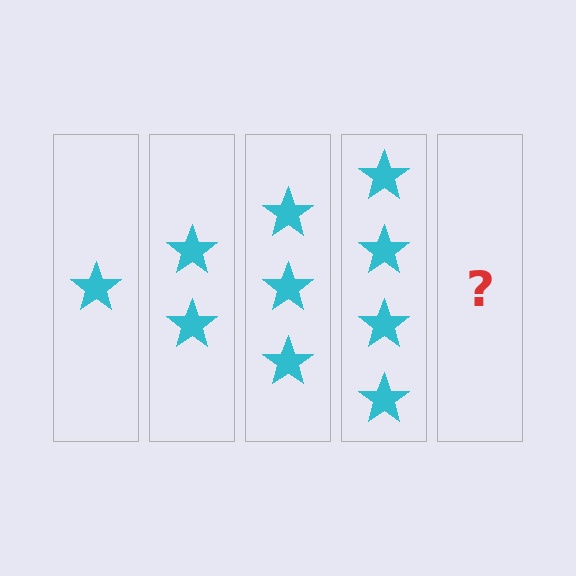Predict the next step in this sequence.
The next step is 5 stars.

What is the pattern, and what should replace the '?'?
The pattern is that each step adds one more star. The '?' should be 5 stars.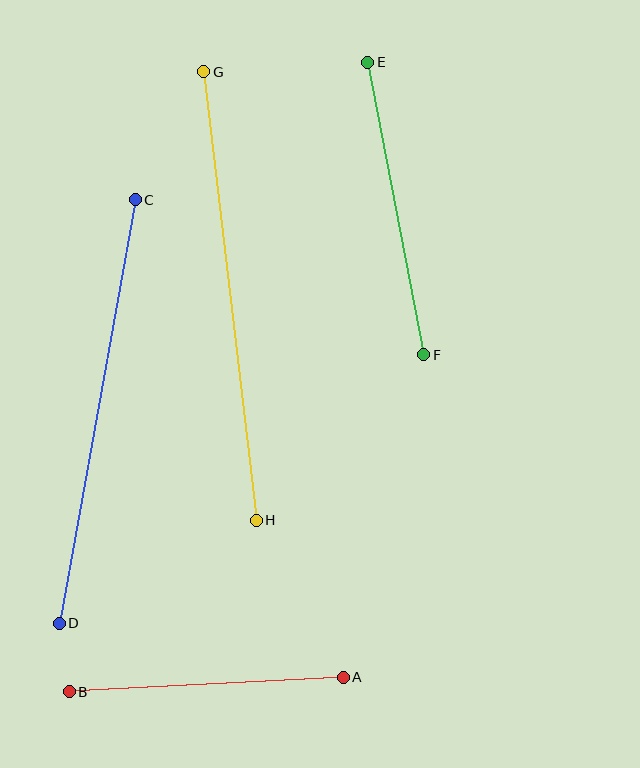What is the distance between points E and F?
The distance is approximately 298 pixels.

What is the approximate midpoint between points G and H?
The midpoint is at approximately (230, 296) pixels.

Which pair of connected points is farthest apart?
Points G and H are farthest apart.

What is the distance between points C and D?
The distance is approximately 430 pixels.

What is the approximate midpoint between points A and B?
The midpoint is at approximately (206, 685) pixels.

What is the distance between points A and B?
The distance is approximately 275 pixels.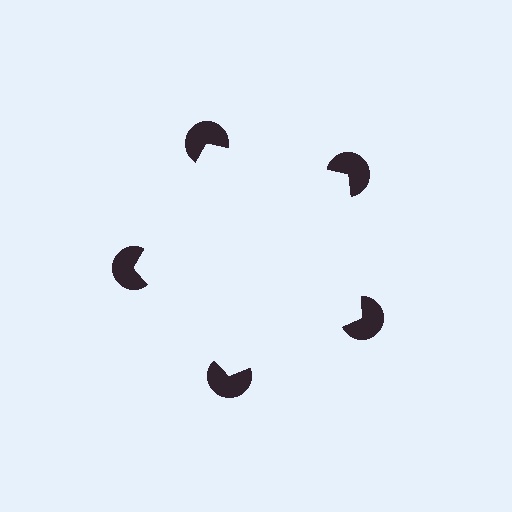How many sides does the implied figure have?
5 sides.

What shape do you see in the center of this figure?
An illusory pentagon — its edges are inferred from the aligned wedge cuts in the pac-man discs, not physically drawn.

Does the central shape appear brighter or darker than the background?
It typically appears slightly brighter than the background, even though no actual brightness change is drawn.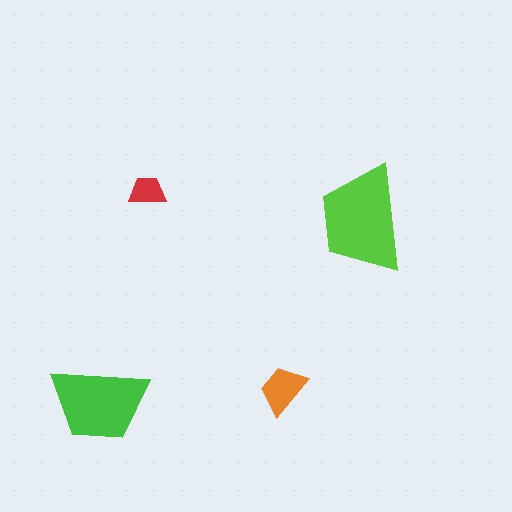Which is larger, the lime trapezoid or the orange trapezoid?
The lime one.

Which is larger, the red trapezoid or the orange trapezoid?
The orange one.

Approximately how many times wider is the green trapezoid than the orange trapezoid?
About 2 times wider.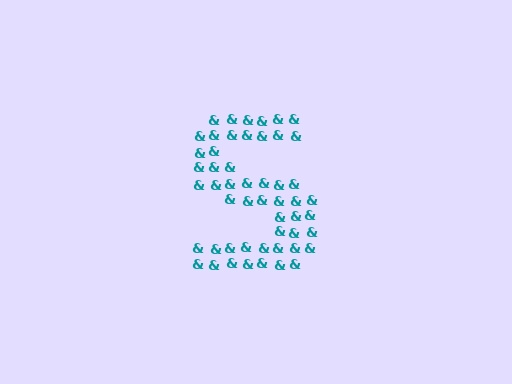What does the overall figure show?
The overall figure shows the letter S.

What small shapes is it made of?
It is made of small ampersands.